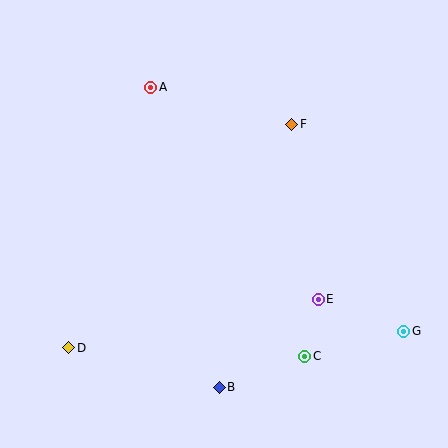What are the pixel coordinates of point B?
Point B is at (219, 387).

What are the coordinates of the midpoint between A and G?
The midpoint between A and G is at (277, 209).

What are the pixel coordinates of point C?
Point C is at (305, 356).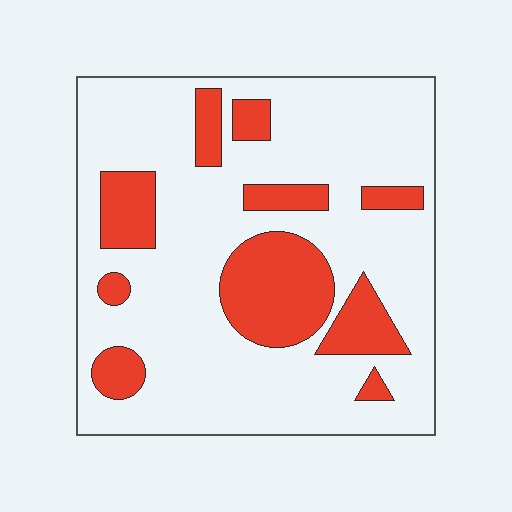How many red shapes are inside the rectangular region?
10.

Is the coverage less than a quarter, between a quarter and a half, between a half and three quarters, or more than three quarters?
Less than a quarter.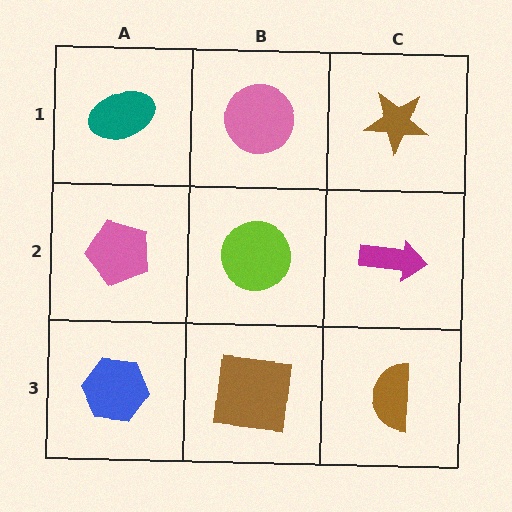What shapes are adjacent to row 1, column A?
A pink pentagon (row 2, column A), a pink circle (row 1, column B).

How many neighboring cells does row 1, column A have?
2.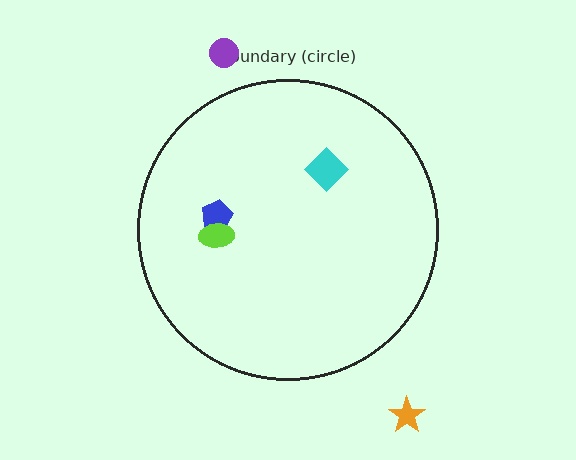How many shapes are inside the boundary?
3 inside, 2 outside.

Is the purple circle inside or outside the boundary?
Outside.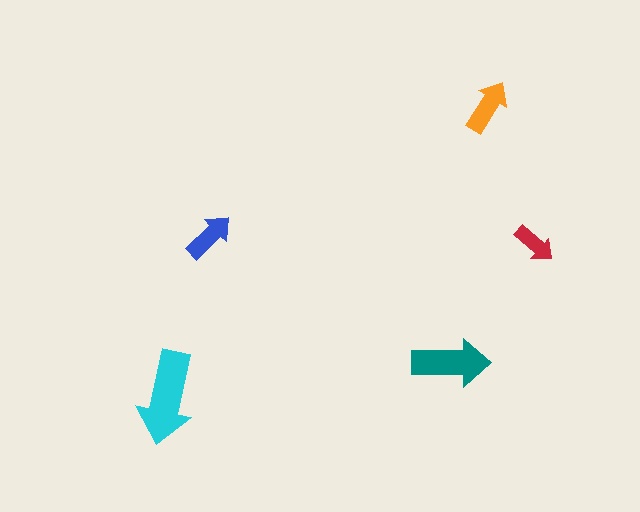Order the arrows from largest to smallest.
the cyan one, the teal one, the orange one, the blue one, the red one.